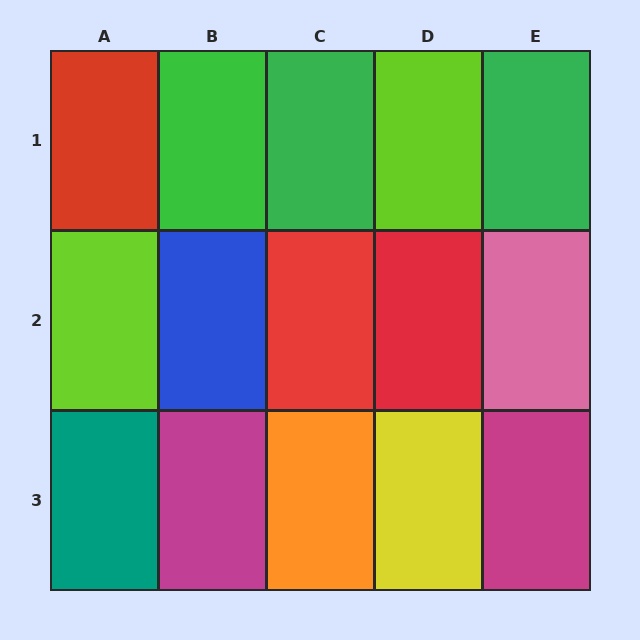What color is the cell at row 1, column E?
Green.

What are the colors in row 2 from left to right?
Lime, blue, red, red, pink.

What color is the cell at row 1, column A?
Red.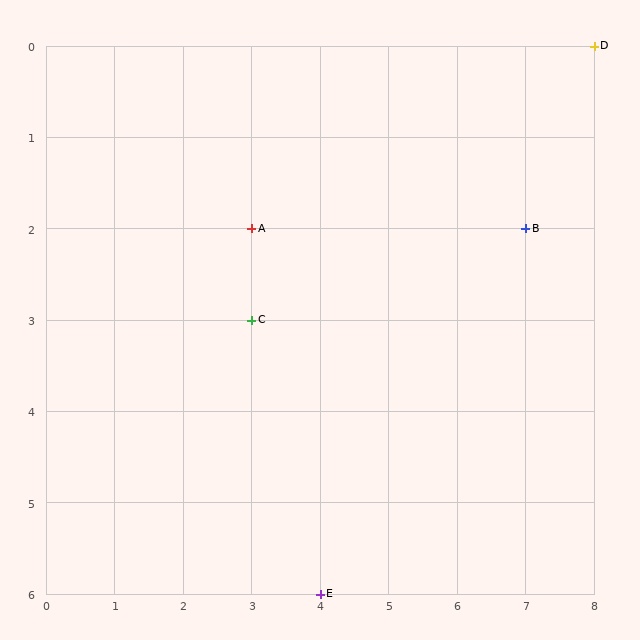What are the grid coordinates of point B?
Point B is at grid coordinates (7, 2).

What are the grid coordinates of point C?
Point C is at grid coordinates (3, 3).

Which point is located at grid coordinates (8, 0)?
Point D is at (8, 0).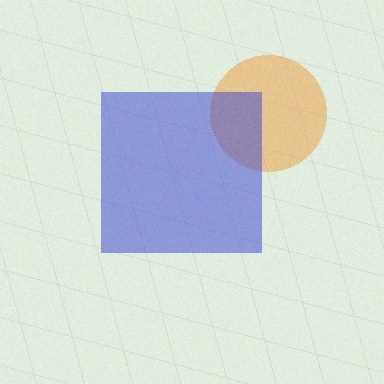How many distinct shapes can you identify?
There are 2 distinct shapes: an orange circle, a blue square.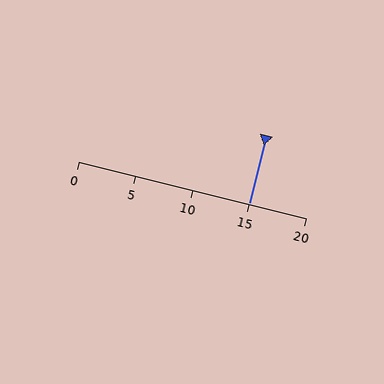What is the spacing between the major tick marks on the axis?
The major ticks are spaced 5 apart.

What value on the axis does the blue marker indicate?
The marker indicates approximately 15.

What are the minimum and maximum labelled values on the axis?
The axis runs from 0 to 20.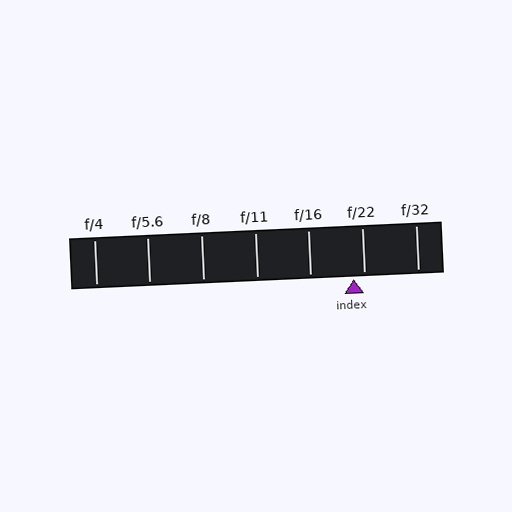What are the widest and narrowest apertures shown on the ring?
The widest aperture shown is f/4 and the narrowest is f/32.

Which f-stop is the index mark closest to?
The index mark is closest to f/22.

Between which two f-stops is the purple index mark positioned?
The index mark is between f/16 and f/22.